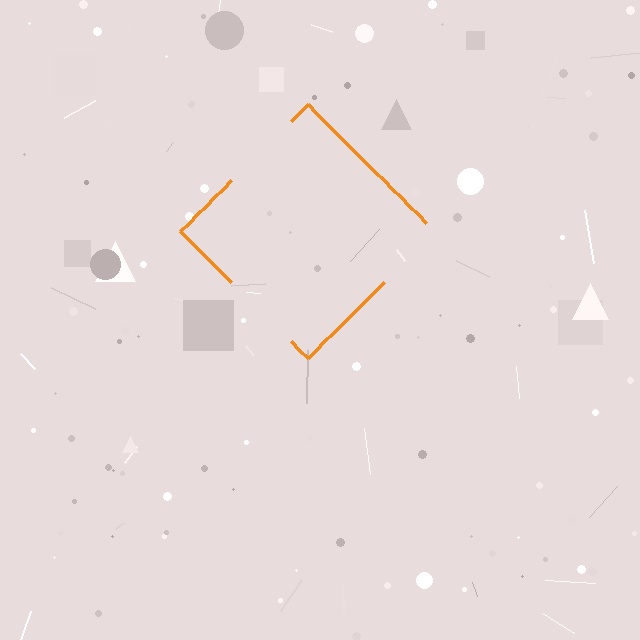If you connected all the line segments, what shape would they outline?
They would outline a diamond.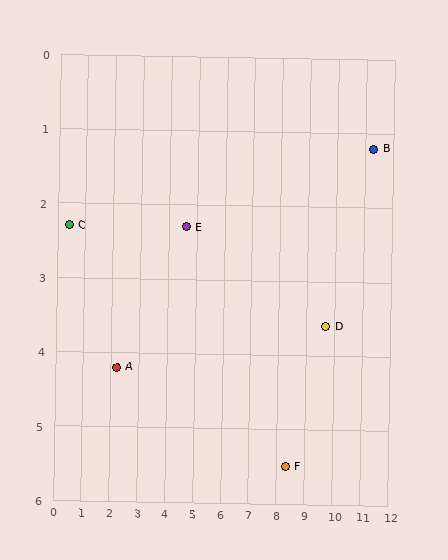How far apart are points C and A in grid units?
Points C and A are about 2.6 grid units apart.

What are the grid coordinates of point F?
Point F is at approximately (8.3, 5.5).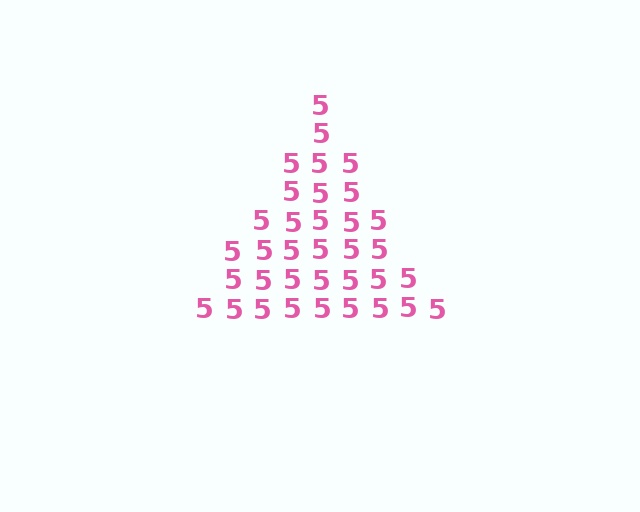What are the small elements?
The small elements are digit 5's.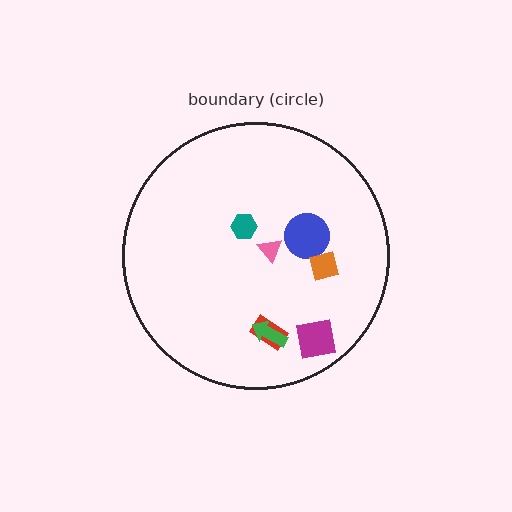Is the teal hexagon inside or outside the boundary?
Inside.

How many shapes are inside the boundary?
7 inside, 0 outside.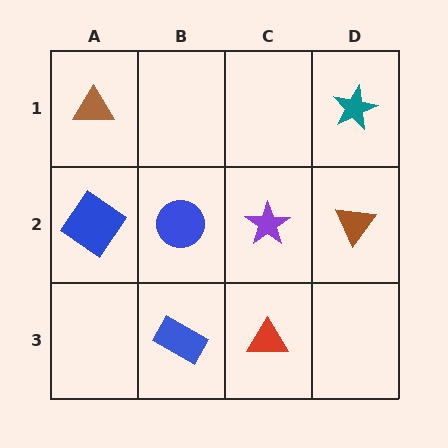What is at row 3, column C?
A red triangle.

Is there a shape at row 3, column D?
No, that cell is empty.